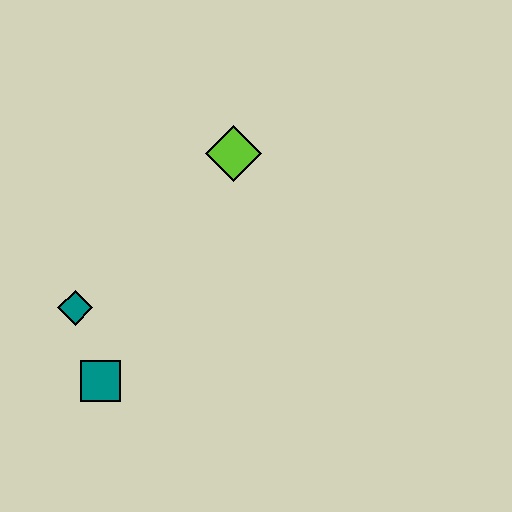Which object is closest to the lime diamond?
The teal diamond is closest to the lime diamond.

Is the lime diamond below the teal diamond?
No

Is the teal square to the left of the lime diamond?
Yes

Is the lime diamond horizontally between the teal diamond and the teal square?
No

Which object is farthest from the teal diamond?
The lime diamond is farthest from the teal diamond.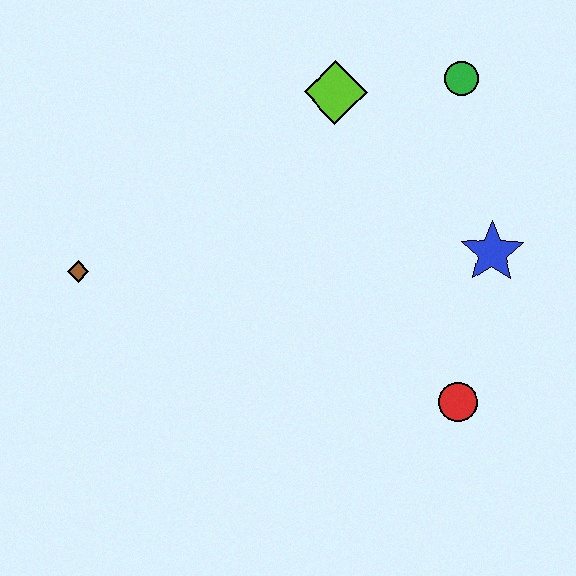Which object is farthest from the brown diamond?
The green circle is farthest from the brown diamond.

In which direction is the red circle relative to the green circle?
The red circle is below the green circle.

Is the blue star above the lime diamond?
No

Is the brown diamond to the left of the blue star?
Yes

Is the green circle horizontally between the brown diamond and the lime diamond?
No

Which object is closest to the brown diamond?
The lime diamond is closest to the brown diamond.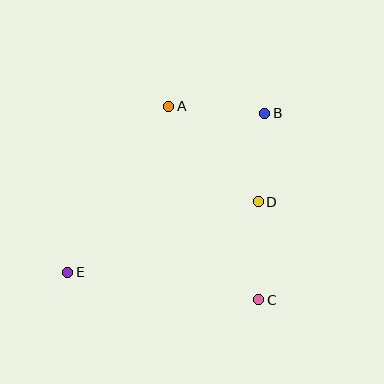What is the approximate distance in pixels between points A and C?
The distance between A and C is approximately 213 pixels.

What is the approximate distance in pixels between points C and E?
The distance between C and E is approximately 193 pixels.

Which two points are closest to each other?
Points B and D are closest to each other.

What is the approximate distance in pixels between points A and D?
The distance between A and D is approximately 131 pixels.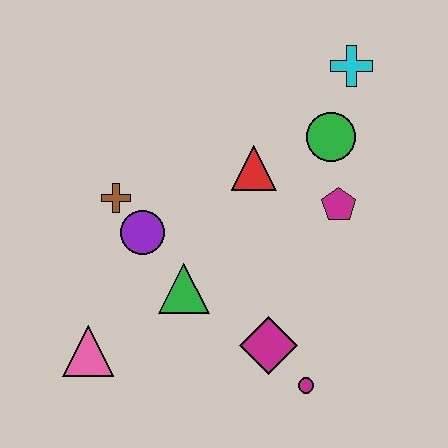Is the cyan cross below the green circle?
No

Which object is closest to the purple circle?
The brown cross is closest to the purple circle.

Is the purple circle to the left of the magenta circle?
Yes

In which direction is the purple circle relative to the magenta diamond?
The purple circle is to the left of the magenta diamond.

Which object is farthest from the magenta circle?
The cyan cross is farthest from the magenta circle.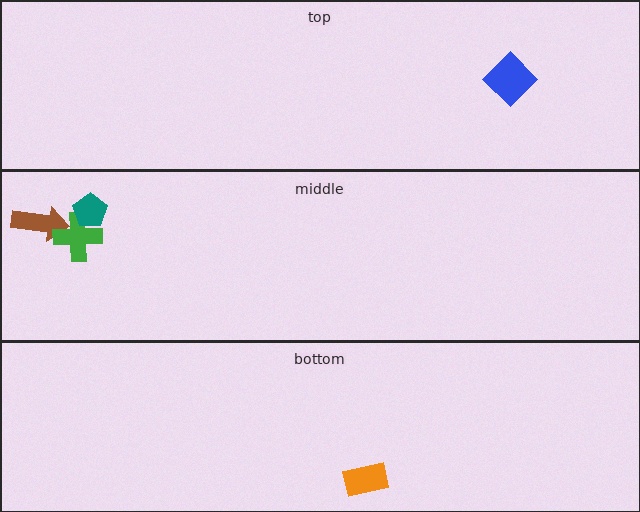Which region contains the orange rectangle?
The bottom region.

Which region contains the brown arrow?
The middle region.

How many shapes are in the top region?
1.